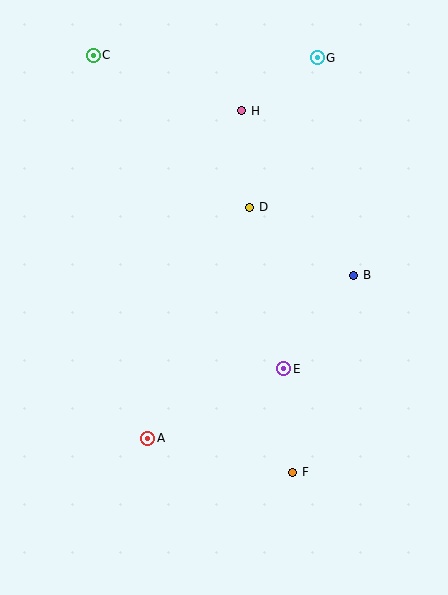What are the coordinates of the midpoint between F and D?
The midpoint between F and D is at (271, 340).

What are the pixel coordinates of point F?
Point F is at (293, 472).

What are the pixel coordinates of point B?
Point B is at (354, 275).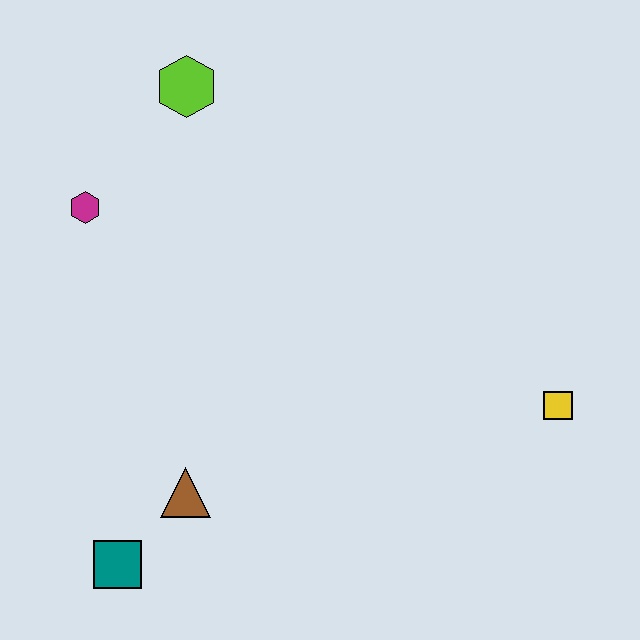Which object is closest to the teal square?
The brown triangle is closest to the teal square.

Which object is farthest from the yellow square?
The magenta hexagon is farthest from the yellow square.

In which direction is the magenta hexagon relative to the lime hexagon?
The magenta hexagon is below the lime hexagon.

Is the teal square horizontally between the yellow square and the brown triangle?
No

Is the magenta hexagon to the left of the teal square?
Yes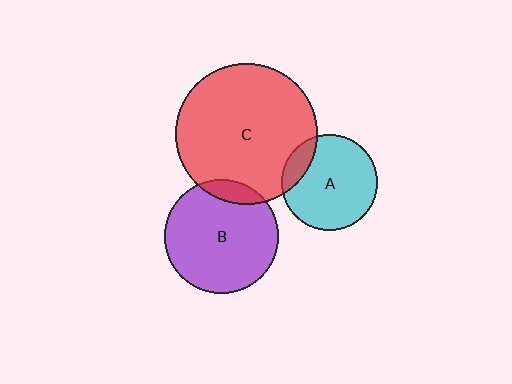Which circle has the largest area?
Circle C (red).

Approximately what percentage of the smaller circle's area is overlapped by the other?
Approximately 15%.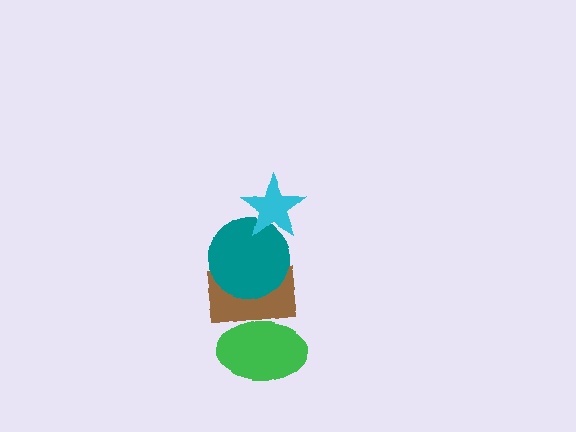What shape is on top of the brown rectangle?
The teal circle is on top of the brown rectangle.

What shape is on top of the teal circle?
The cyan star is on top of the teal circle.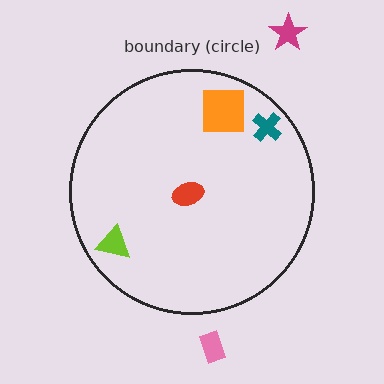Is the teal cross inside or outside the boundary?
Inside.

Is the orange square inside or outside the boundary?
Inside.